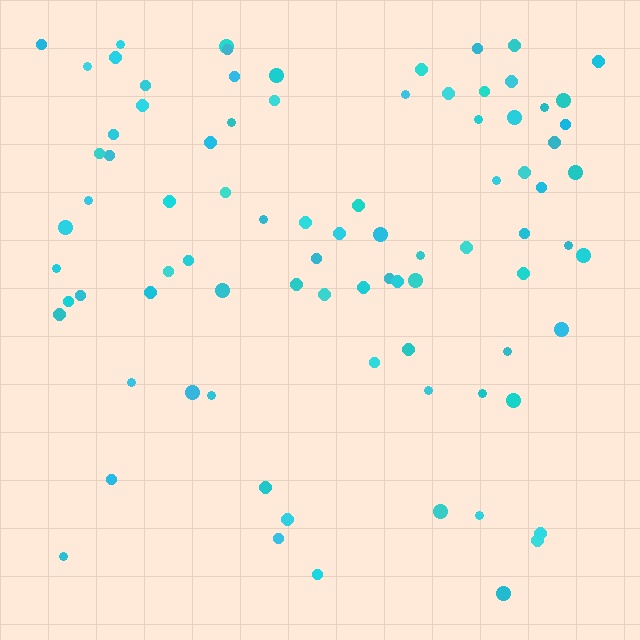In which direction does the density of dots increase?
From bottom to top, with the top side densest.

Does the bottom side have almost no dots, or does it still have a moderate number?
Still a moderate number, just noticeably fewer than the top.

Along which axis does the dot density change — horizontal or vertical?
Vertical.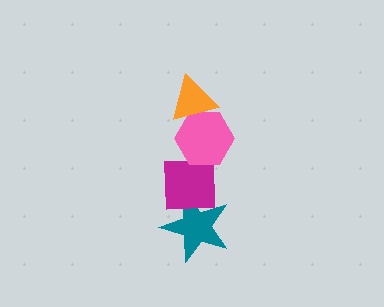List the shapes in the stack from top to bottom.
From top to bottom: the orange triangle, the pink hexagon, the magenta square, the teal star.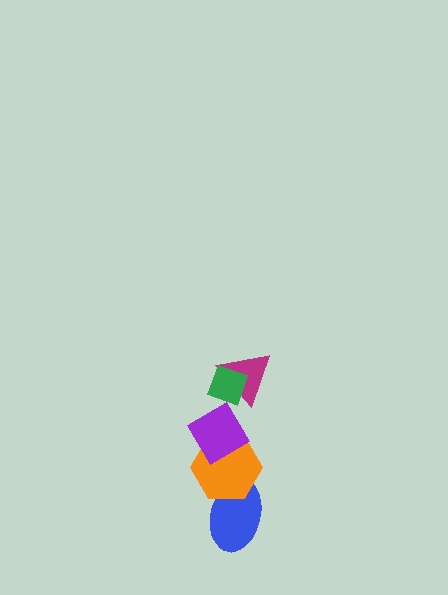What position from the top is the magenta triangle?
The magenta triangle is 2nd from the top.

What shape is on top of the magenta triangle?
The green diamond is on top of the magenta triangle.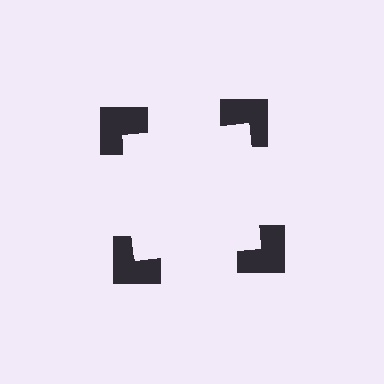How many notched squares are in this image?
There are 4 — one at each vertex of the illusory square.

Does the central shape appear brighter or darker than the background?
It typically appears slightly brighter than the background, even though no actual brightness change is drawn.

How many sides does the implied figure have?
4 sides.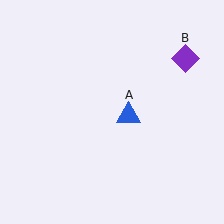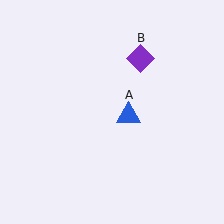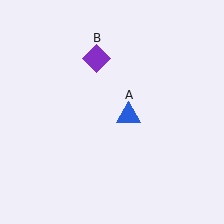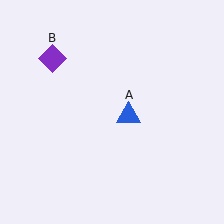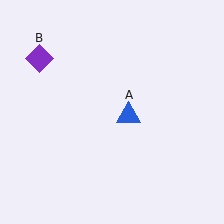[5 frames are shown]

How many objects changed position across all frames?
1 object changed position: purple diamond (object B).